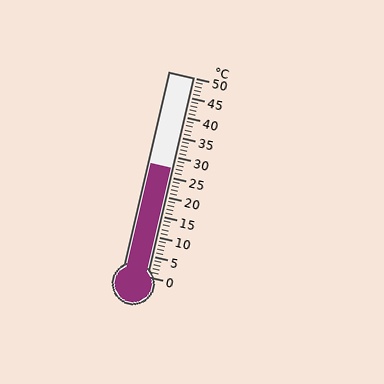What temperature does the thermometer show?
The thermometer shows approximately 27°C.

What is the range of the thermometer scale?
The thermometer scale ranges from 0°C to 50°C.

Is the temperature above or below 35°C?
The temperature is below 35°C.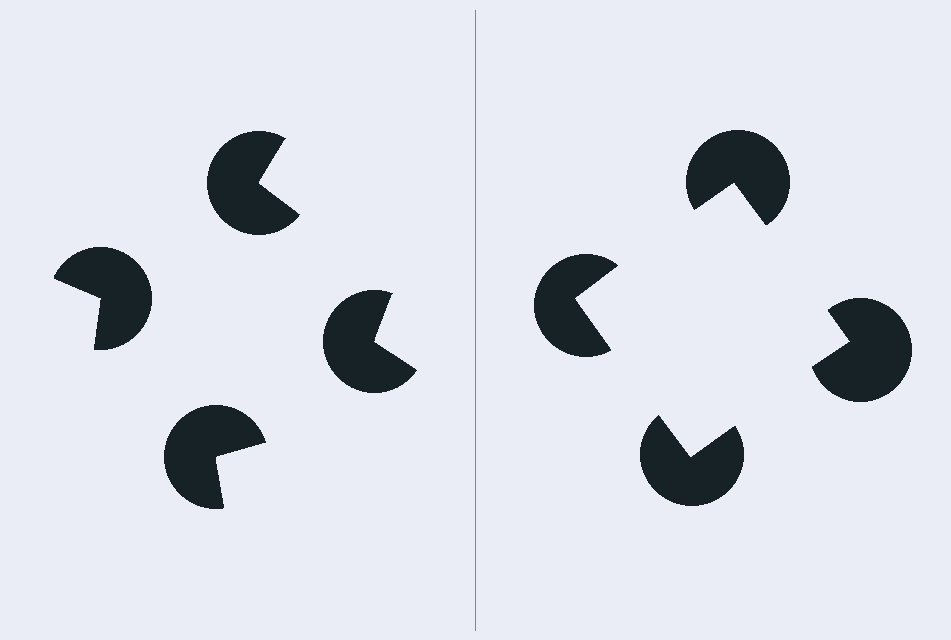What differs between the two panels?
The pac-man discs are positioned identically on both sides; only the wedge orientations differ. On the right they align to a square; on the left they are misaligned.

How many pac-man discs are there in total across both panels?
8 — 4 on each side.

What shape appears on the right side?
An illusory square.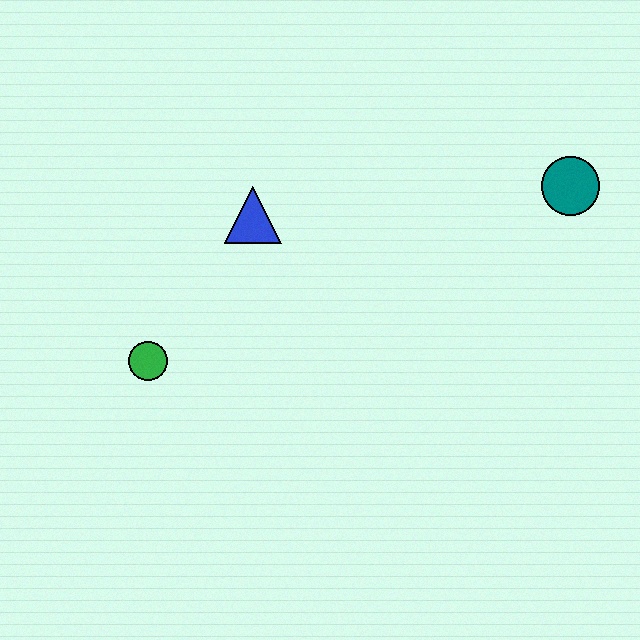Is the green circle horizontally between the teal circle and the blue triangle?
No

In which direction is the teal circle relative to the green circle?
The teal circle is to the right of the green circle.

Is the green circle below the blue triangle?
Yes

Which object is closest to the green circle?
The blue triangle is closest to the green circle.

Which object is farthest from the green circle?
The teal circle is farthest from the green circle.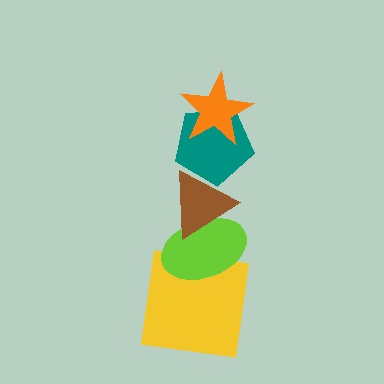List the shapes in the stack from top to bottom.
From top to bottom: the orange star, the teal pentagon, the brown triangle, the lime ellipse, the yellow square.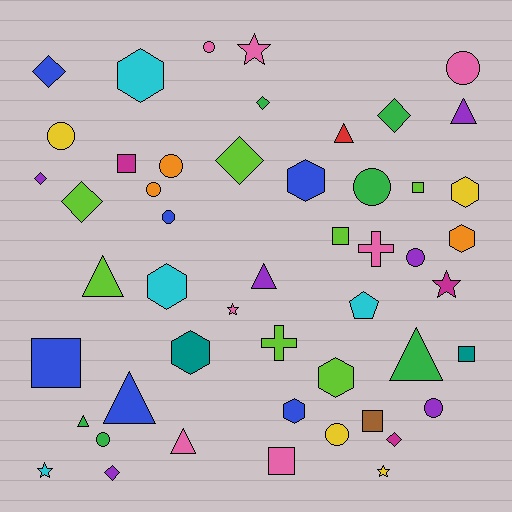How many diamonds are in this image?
There are 8 diamonds.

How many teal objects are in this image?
There are 2 teal objects.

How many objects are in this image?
There are 50 objects.